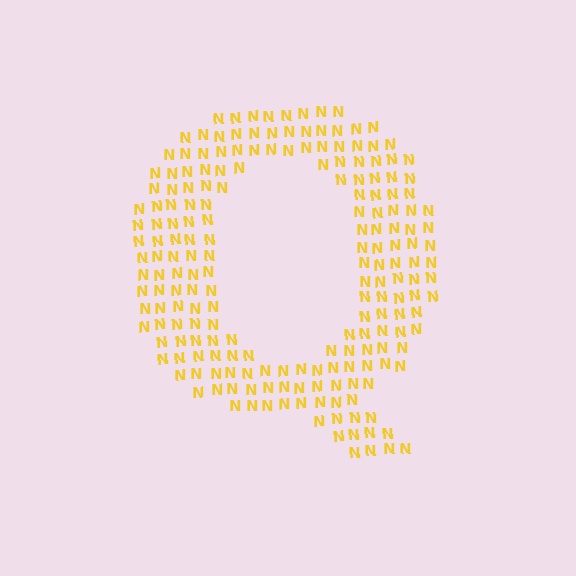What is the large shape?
The large shape is the letter Q.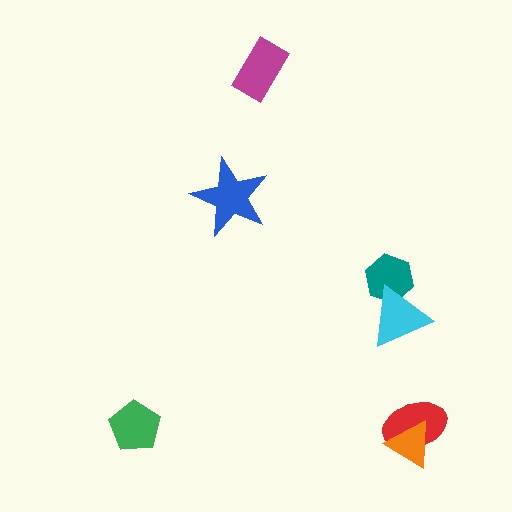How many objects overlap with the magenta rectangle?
0 objects overlap with the magenta rectangle.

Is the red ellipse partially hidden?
Yes, it is partially covered by another shape.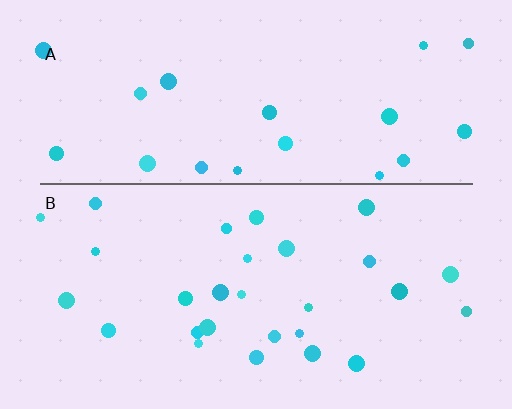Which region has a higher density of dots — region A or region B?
B (the bottom).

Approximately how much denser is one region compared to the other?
Approximately 1.3× — region B over region A.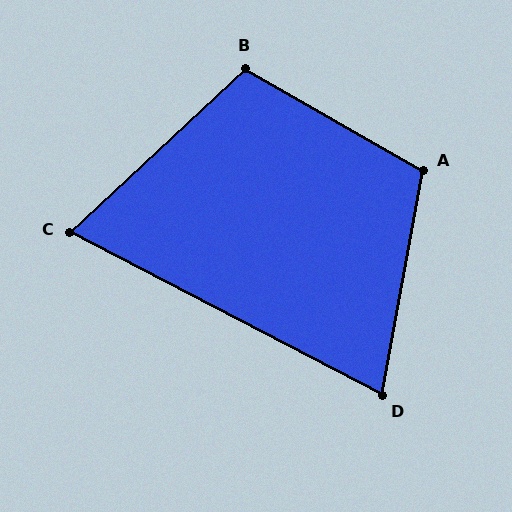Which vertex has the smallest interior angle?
C, at approximately 71 degrees.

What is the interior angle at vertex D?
Approximately 73 degrees (acute).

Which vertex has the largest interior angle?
A, at approximately 109 degrees.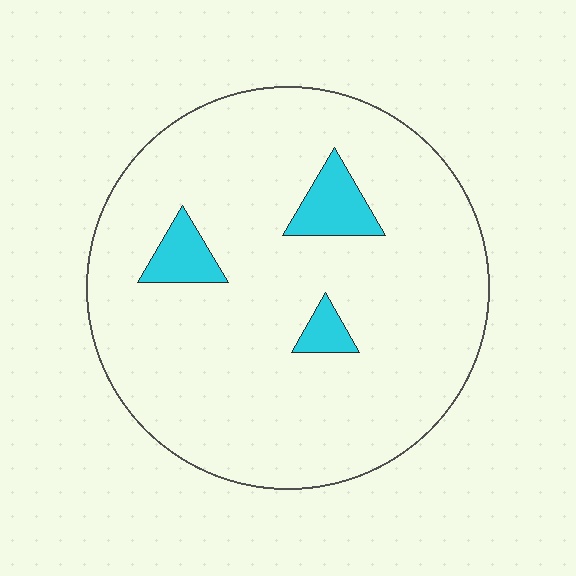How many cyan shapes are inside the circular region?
3.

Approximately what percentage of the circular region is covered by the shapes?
Approximately 10%.